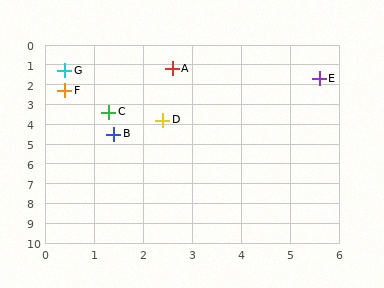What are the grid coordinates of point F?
Point F is at approximately (0.4, 2.3).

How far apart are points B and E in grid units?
Points B and E are about 5.0 grid units apart.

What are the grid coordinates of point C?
Point C is at approximately (1.3, 3.4).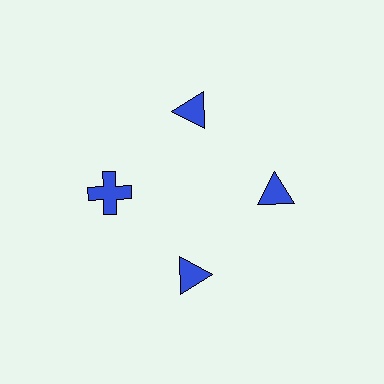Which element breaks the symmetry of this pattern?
The blue cross at roughly the 9 o'clock position breaks the symmetry. All other shapes are blue triangles.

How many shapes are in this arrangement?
There are 4 shapes arranged in a ring pattern.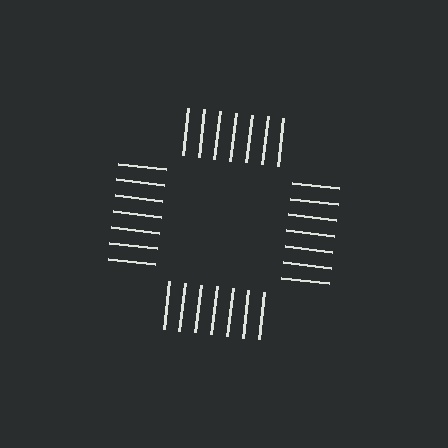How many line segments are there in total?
28 — 7 along each of the 4 edges.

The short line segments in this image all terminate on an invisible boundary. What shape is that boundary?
An illusory square — the line segments terminate on its edges but no continuous stroke is drawn.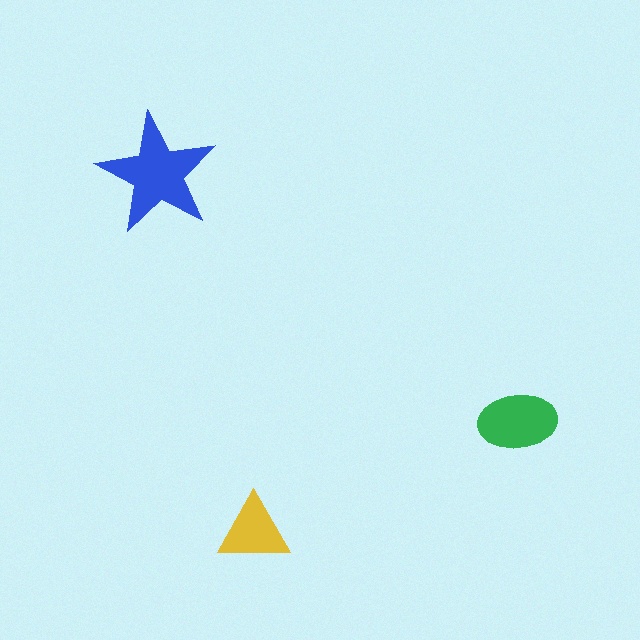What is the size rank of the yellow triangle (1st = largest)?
3rd.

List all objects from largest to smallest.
The blue star, the green ellipse, the yellow triangle.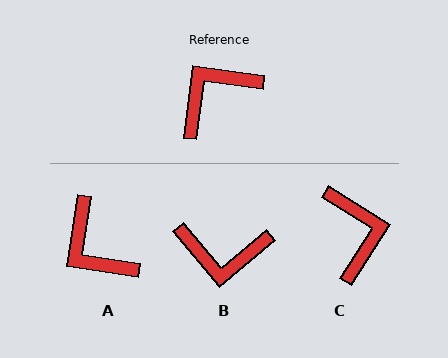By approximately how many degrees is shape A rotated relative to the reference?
Approximately 89 degrees counter-clockwise.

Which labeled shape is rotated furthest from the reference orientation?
B, about 138 degrees away.